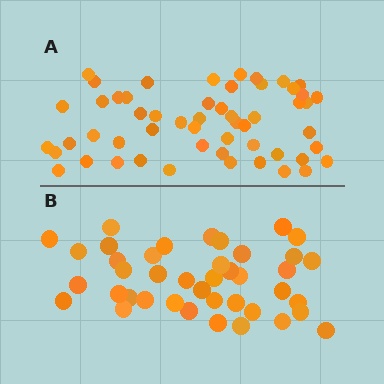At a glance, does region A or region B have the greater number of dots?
Region A (the top region) has more dots.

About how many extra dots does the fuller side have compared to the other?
Region A has approximately 15 more dots than region B.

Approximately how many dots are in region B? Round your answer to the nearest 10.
About 40 dots. (The exact count is 41, which rounds to 40.)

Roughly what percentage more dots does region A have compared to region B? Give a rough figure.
About 30% more.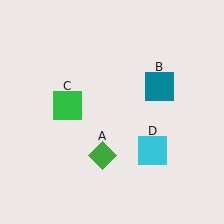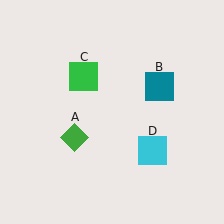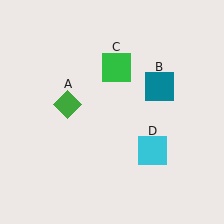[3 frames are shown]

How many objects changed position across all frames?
2 objects changed position: green diamond (object A), green square (object C).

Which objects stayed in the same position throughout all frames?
Teal square (object B) and cyan square (object D) remained stationary.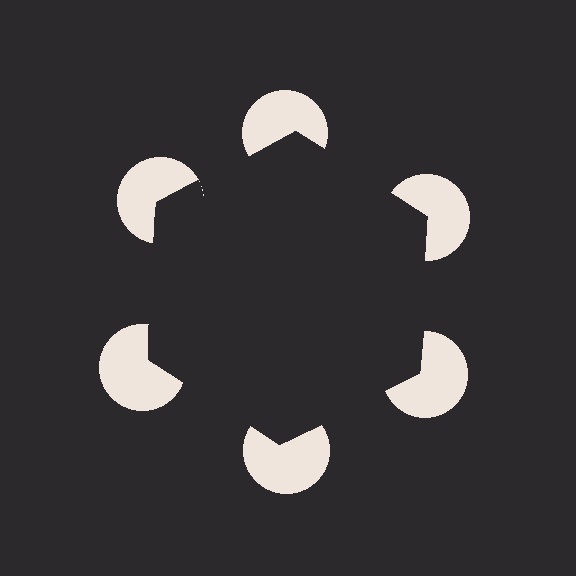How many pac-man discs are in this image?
There are 6 — one at each vertex of the illusory hexagon.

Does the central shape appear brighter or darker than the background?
It typically appears slightly darker than the background, even though no actual brightness change is drawn.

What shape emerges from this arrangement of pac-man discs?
An illusory hexagon — its edges are inferred from the aligned wedge cuts in the pac-man discs, not physically drawn.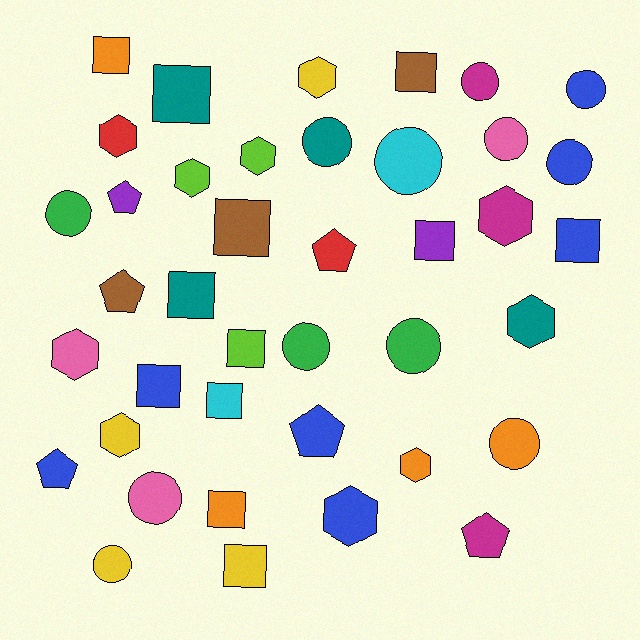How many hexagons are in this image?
There are 10 hexagons.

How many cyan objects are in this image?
There are 2 cyan objects.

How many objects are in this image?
There are 40 objects.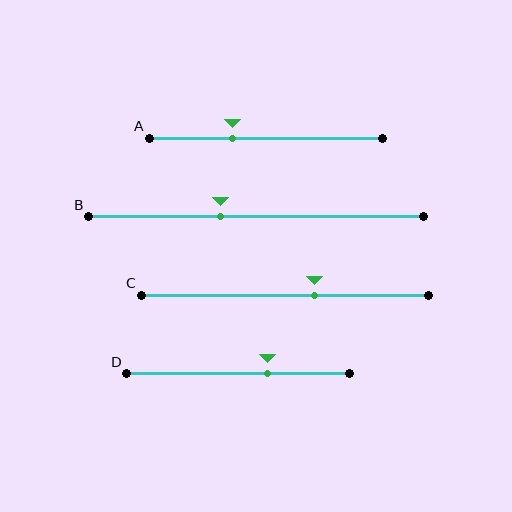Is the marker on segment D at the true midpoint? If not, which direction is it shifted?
No, the marker on segment D is shifted to the right by about 13% of the segment length.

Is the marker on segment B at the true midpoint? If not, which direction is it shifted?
No, the marker on segment B is shifted to the left by about 11% of the segment length.